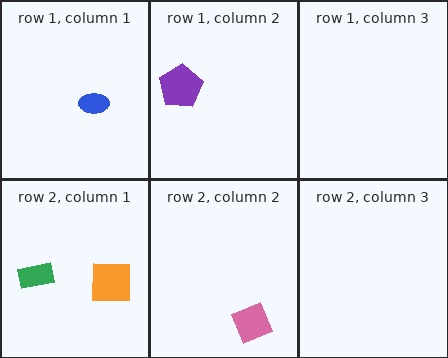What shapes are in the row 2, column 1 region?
The green rectangle, the orange square.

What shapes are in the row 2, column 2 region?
The pink square.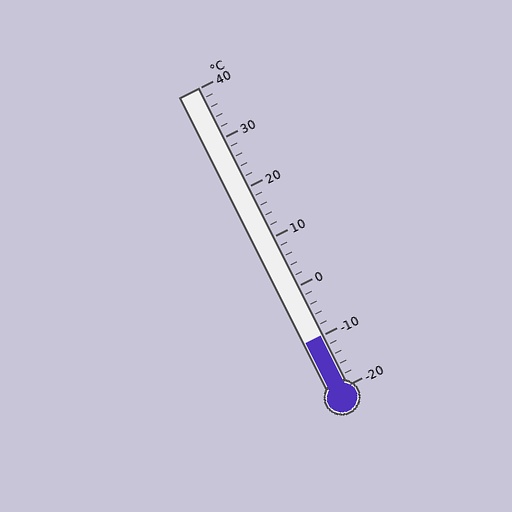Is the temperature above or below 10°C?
The temperature is below 10°C.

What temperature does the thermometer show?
The thermometer shows approximately -10°C.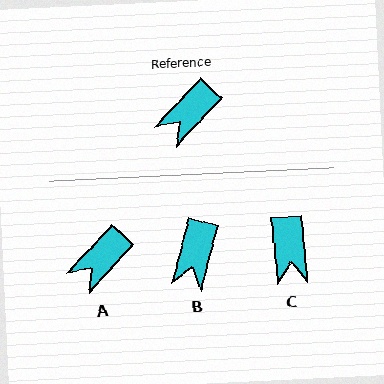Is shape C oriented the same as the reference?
No, it is off by about 48 degrees.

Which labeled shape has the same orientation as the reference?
A.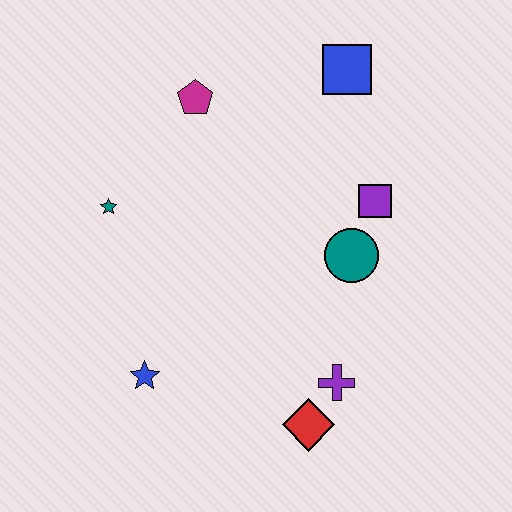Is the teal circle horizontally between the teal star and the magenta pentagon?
No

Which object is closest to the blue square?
The purple square is closest to the blue square.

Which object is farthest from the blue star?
The blue square is farthest from the blue star.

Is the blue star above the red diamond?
Yes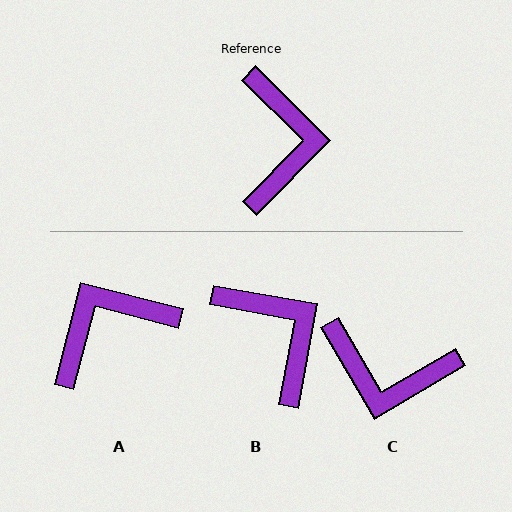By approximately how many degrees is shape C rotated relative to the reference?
Approximately 105 degrees clockwise.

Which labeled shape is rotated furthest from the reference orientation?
A, about 120 degrees away.